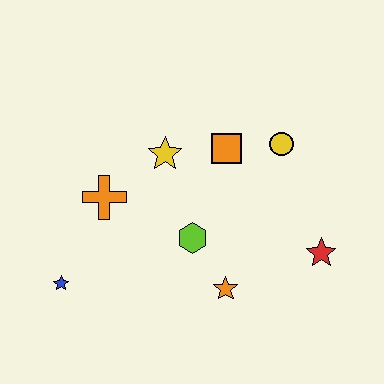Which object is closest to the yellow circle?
The orange square is closest to the yellow circle.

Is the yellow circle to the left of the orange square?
No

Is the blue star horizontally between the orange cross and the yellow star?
No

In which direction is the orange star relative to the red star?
The orange star is to the left of the red star.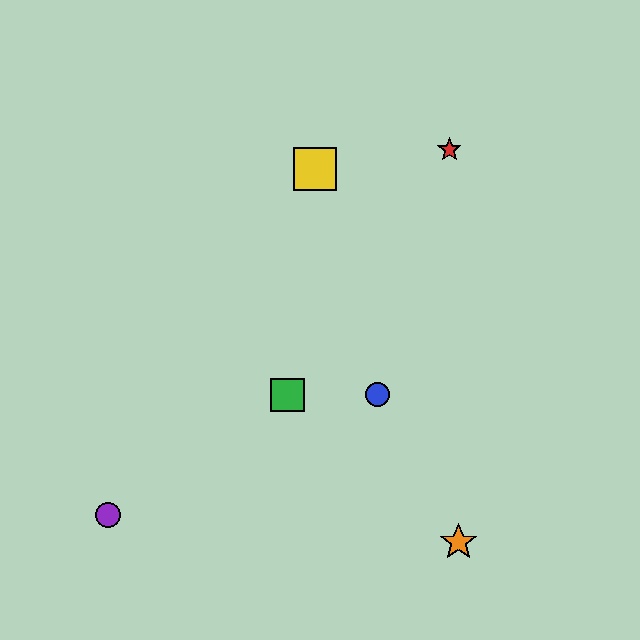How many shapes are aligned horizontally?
2 shapes (the blue circle, the green square) are aligned horizontally.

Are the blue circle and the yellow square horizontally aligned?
No, the blue circle is at y≈395 and the yellow square is at y≈169.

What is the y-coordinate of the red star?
The red star is at y≈150.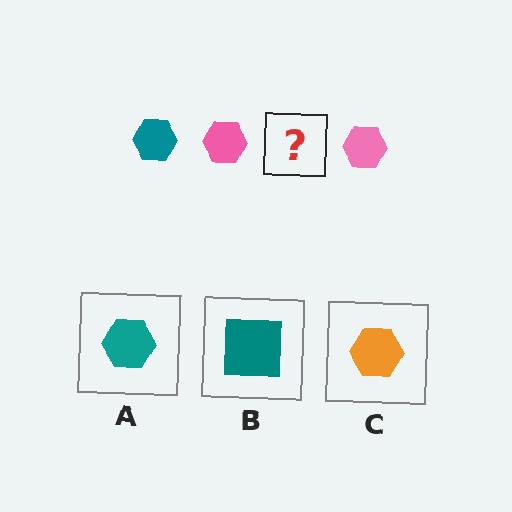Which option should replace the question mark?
Option A.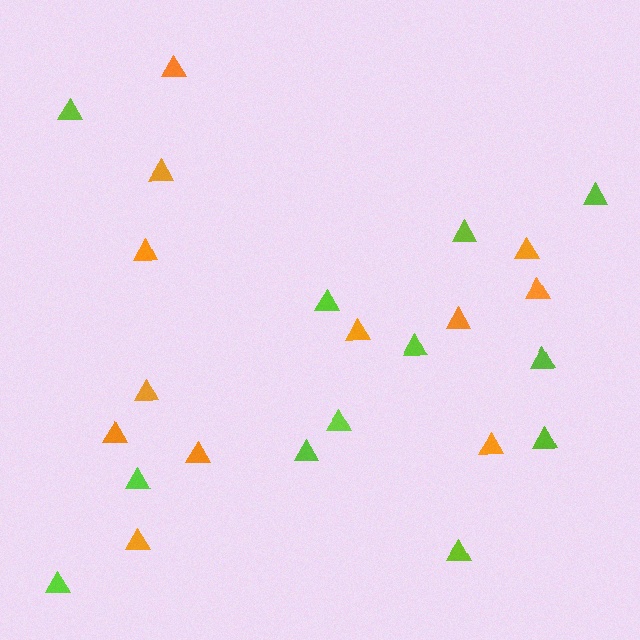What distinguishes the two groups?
There are 2 groups: one group of orange triangles (12) and one group of lime triangles (12).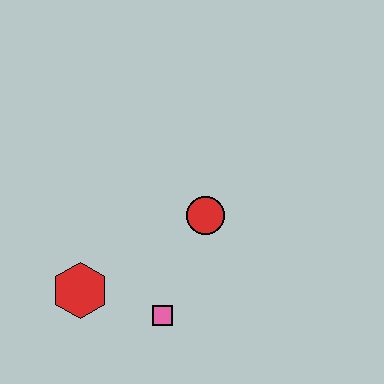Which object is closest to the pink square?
The red hexagon is closest to the pink square.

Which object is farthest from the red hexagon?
The red circle is farthest from the red hexagon.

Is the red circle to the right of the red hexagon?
Yes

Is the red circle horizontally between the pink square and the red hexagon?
No